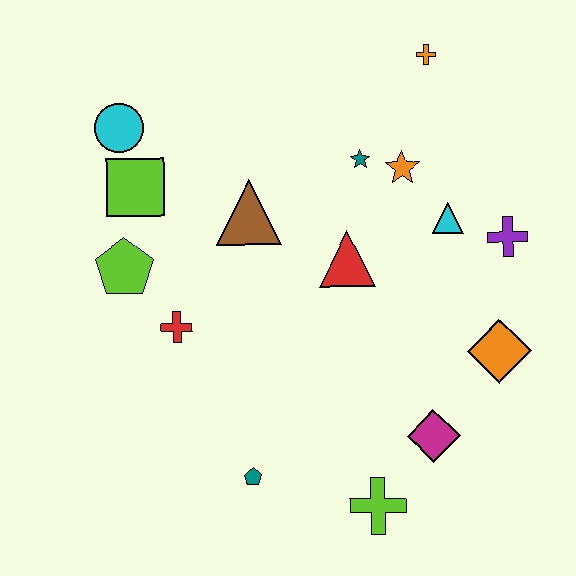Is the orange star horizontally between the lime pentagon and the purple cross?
Yes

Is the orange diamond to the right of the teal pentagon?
Yes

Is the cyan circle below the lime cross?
No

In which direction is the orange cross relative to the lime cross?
The orange cross is above the lime cross.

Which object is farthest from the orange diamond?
The cyan circle is farthest from the orange diamond.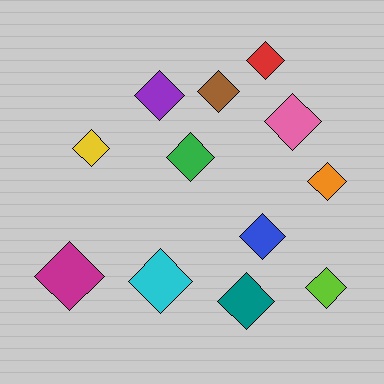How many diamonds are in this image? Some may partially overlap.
There are 12 diamonds.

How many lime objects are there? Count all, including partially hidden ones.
There is 1 lime object.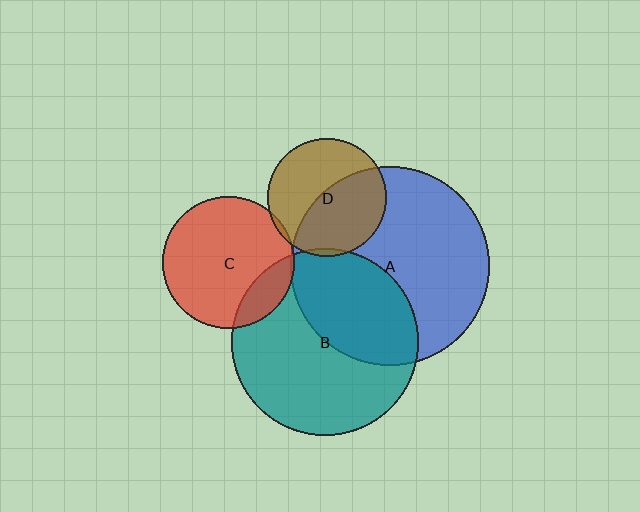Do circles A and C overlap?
Yes.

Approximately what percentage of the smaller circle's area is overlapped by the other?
Approximately 5%.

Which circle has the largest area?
Circle A (blue).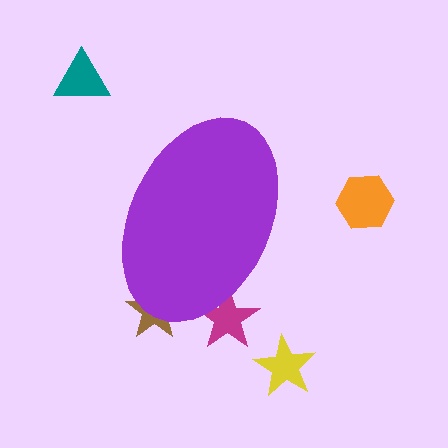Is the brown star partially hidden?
Yes, the brown star is partially hidden behind the purple ellipse.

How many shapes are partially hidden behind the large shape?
2 shapes are partially hidden.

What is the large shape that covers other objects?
A purple ellipse.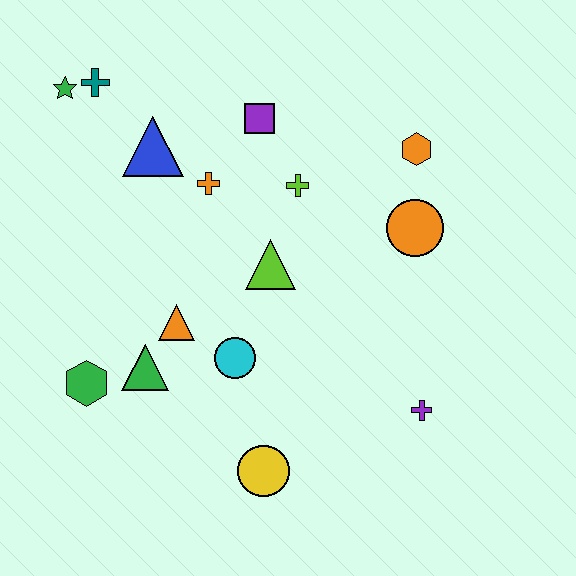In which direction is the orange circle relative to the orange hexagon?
The orange circle is below the orange hexagon.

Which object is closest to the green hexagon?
The green triangle is closest to the green hexagon.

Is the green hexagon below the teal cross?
Yes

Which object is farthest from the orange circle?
The green star is farthest from the orange circle.